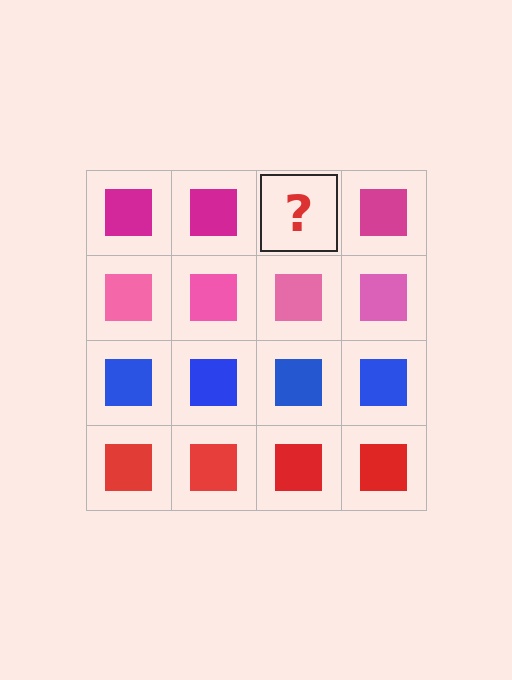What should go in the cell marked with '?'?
The missing cell should contain a magenta square.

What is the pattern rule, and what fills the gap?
The rule is that each row has a consistent color. The gap should be filled with a magenta square.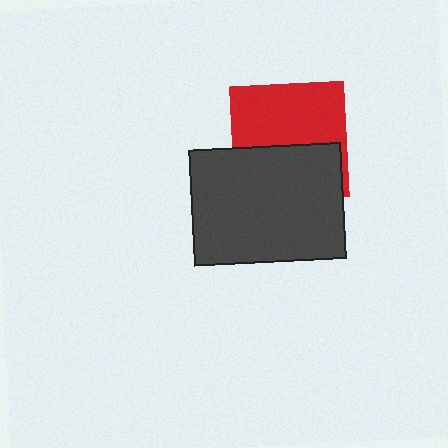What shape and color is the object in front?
The object in front is a dark gray rectangle.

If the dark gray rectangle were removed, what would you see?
You would see the complete red square.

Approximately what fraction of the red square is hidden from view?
Roughly 46% of the red square is hidden behind the dark gray rectangle.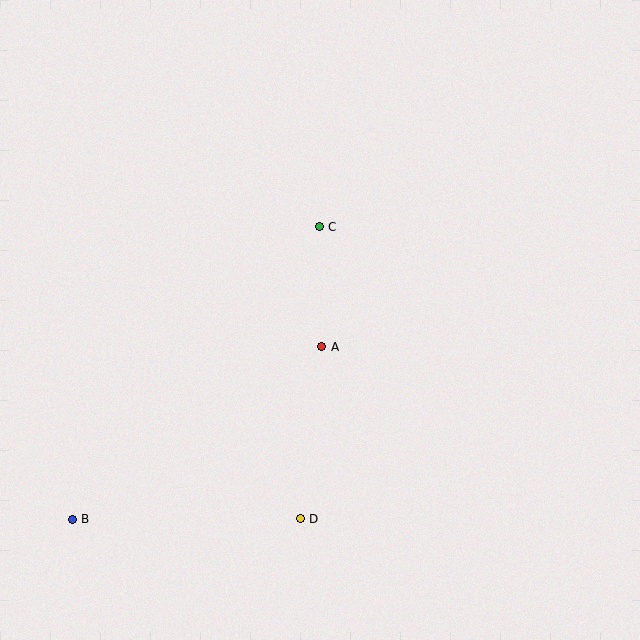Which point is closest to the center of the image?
Point A at (322, 347) is closest to the center.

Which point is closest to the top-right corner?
Point C is closest to the top-right corner.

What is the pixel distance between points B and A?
The distance between B and A is 303 pixels.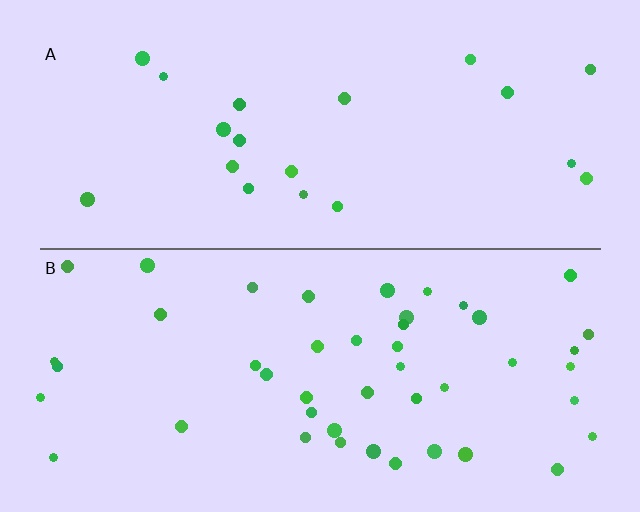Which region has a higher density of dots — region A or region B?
B (the bottom).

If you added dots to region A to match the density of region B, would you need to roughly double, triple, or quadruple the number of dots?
Approximately double.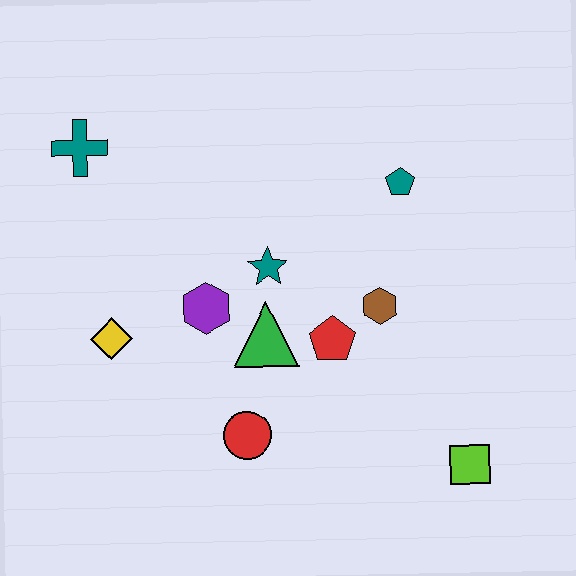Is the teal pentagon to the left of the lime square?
Yes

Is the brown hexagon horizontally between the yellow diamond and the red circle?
No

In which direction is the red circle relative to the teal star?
The red circle is below the teal star.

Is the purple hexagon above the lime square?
Yes